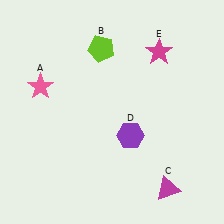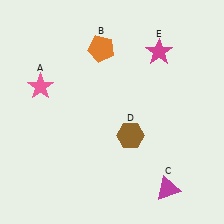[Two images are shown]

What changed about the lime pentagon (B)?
In Image 1, B is lime. In Image 2, it changed to orange.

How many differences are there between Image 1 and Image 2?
There are 2 differences between the two images.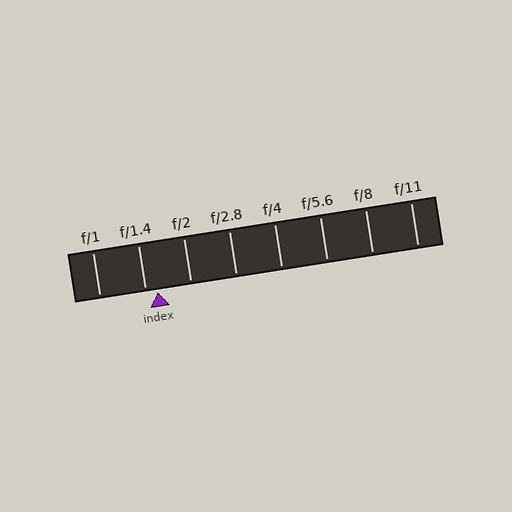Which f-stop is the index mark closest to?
The index mark is closest to f/1.4.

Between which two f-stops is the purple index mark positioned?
The index mark is between f/1.4 and f/2.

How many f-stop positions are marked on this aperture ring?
There are 8 f-stop positions marked.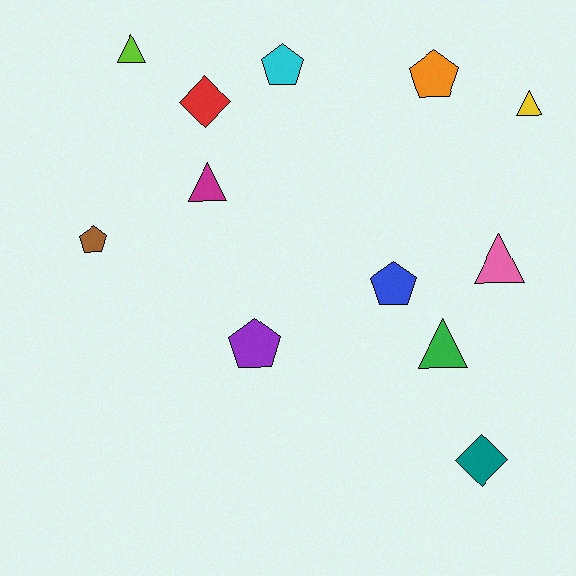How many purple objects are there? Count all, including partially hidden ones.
There is 1 purple object.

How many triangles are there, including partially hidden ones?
There are 5 triangles.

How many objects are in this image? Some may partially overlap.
There are 12 objects.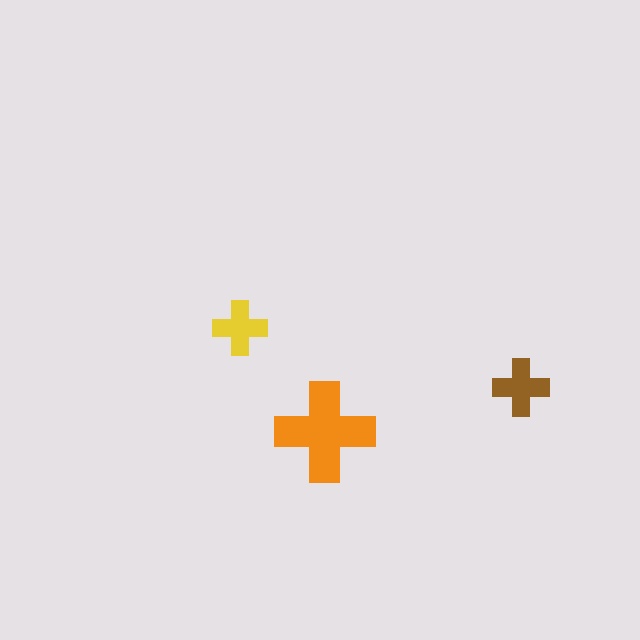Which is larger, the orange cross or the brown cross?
The orange one.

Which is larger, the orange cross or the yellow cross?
The orange one.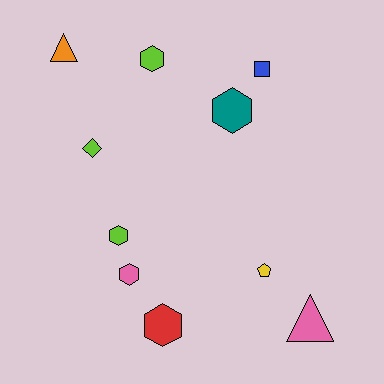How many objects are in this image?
There are 10 objects.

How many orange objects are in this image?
There is 1 orange object.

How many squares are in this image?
There is 1 square.